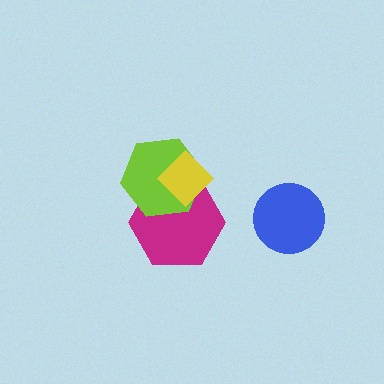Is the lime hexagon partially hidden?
Yes, it is partially covered by another shape.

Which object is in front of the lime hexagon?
The yellow diamond is in front of the lime hexagon.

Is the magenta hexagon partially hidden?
Yes, it is partially covered by another shape.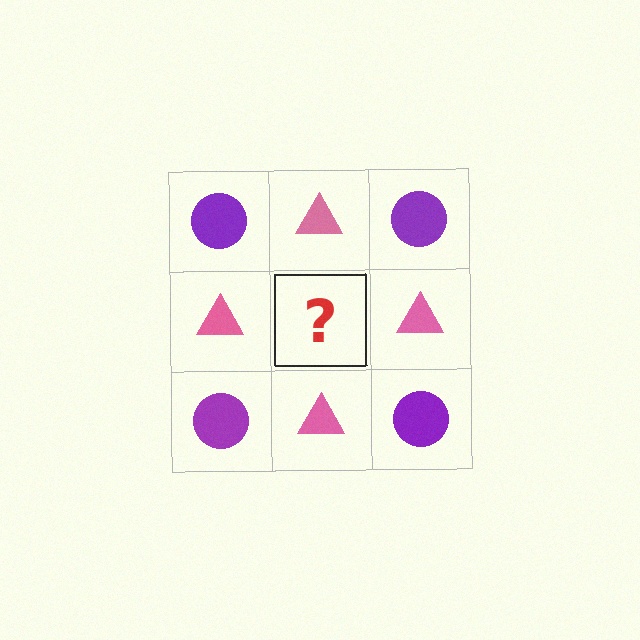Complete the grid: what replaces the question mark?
The question mark should be replaced with a purple circle.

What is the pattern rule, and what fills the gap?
The rule is that it alternates purple circle and pink triangle in a checkerboard pattern. The gap should be filled with a purple circle.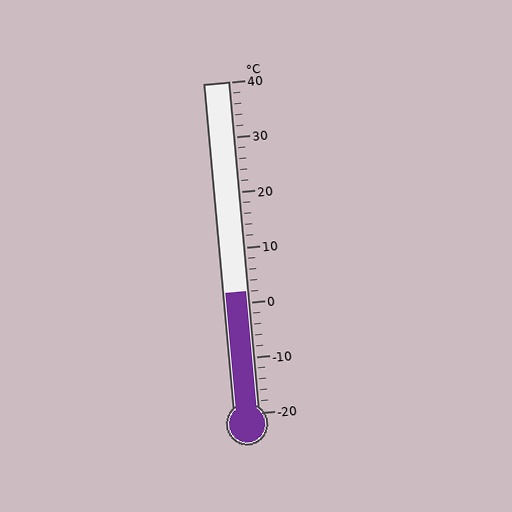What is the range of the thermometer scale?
The thermometer scale ranges from -20°C to 40°C.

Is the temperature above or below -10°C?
The temperature is above -10°C.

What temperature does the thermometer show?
The thermometer shows approximately 2°C.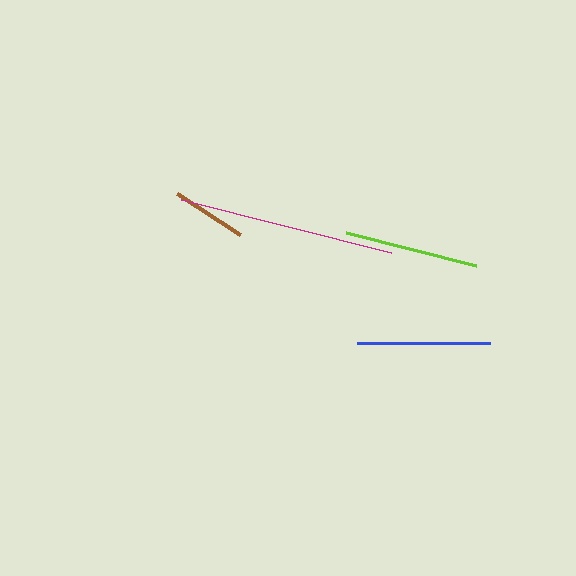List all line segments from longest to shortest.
From longest to shortest: magenta, lime, blue, brown.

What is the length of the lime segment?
The lime segment is approximately 134 pixels long.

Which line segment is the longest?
The magenta line is the longest at approximately 216 pixels.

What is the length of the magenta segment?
The magenta segment is approximately 216 pixels long.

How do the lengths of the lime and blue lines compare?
The lime and blue lines are approximately the same length.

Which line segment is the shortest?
The brown line is the shortest at approximately 75 pixels.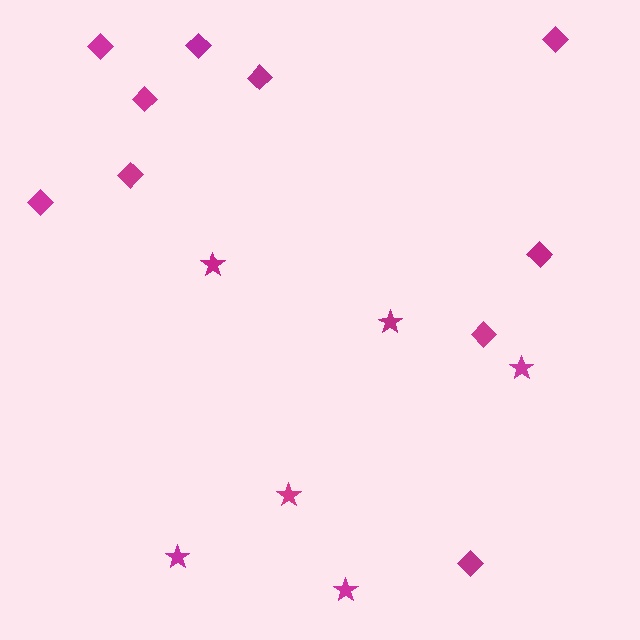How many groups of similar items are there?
There are 2 groups: one group of stars (6) and one group of diamonds (10).